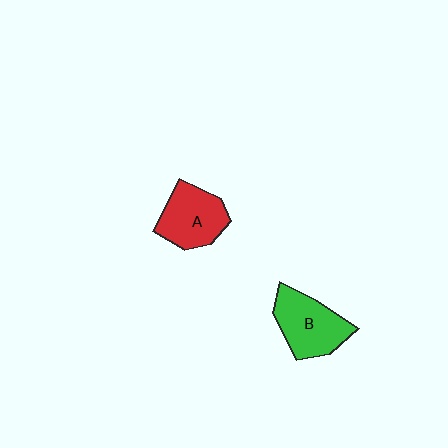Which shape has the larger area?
Shape B (green).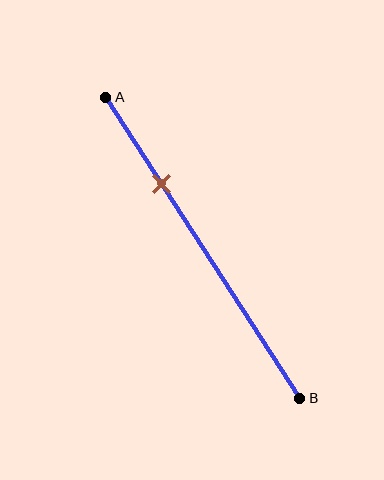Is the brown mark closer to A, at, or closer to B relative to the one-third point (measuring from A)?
The brown mark is closer to point A than the one-third point of segment AB.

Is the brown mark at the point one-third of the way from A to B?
No, the mark is at about 30% from A, not at the 33% one-third point.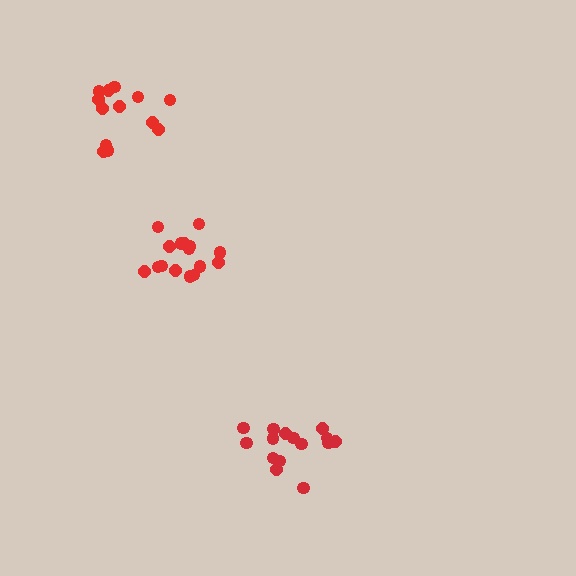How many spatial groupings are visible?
There are 3 spatial groupings.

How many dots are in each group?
Group 1: 13 dots, Group 2: 15 dots, Group 3: 16 dots (44 total).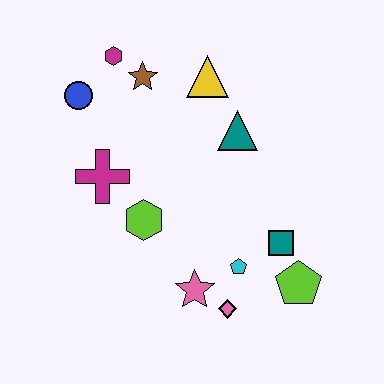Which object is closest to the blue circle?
The magenta hexagon is closest to the blue circle.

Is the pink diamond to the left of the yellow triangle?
No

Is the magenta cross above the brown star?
No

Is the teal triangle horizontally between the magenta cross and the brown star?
No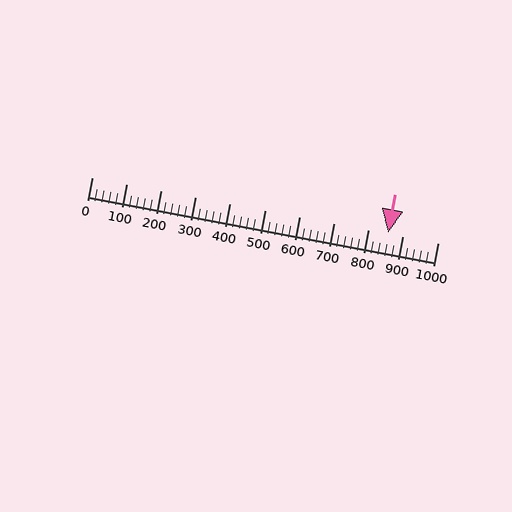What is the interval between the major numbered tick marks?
The major tick marks are spaced 100 units apart.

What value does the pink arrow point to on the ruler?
The pink arrow points to approximately 856.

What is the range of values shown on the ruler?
The ruler shows values from 0 to 1000.